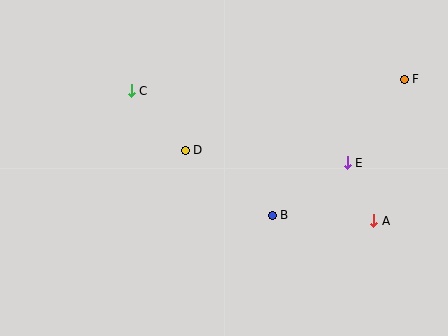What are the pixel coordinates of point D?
Point D is at (185, 150).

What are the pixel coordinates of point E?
Point E is at (347, 163).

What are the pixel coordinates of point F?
Point F is at (404, 79).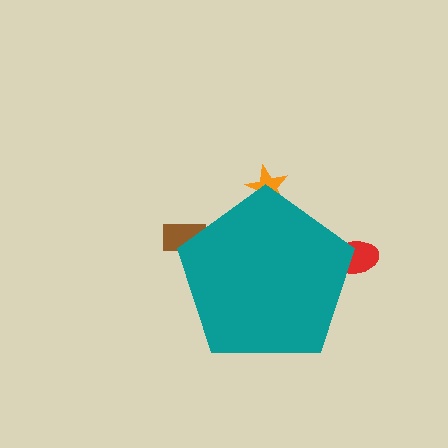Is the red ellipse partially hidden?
Yes, the red ellipse is partially hidden behind the teal pentagon.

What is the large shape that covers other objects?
A teal pentagon.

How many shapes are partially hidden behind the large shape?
3 shapes are partially hidden.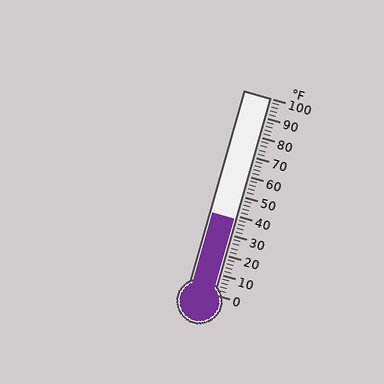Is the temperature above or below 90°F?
The temperature is below 90°F.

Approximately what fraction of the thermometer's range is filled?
The thermometer is filled to approximately 40% of its range.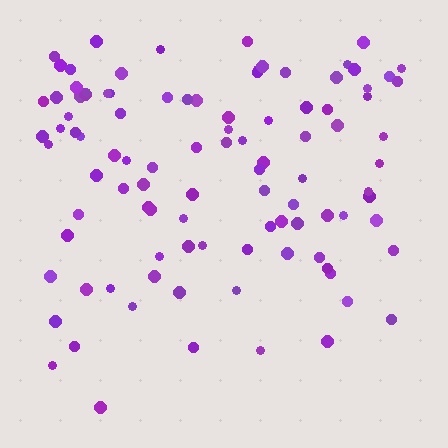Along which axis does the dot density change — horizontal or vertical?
Vertical.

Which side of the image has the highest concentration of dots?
The top.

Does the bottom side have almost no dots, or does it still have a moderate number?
Still a moderate number, just noticeably fewer than the top.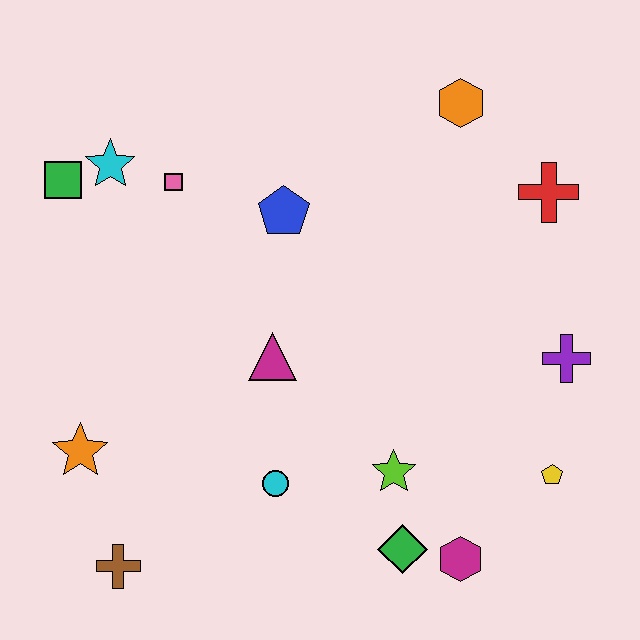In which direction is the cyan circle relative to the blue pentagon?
The cyan circle is below the blue pentagon.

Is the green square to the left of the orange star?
Yes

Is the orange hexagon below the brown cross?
No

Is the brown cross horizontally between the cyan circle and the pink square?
No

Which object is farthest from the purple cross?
The green square is farthest from the purple cross.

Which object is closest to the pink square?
The cyan star is closest to the pink square.